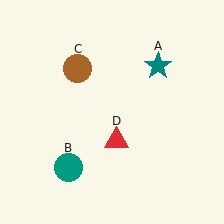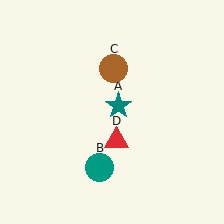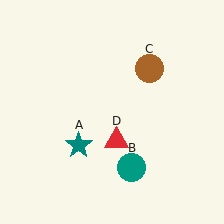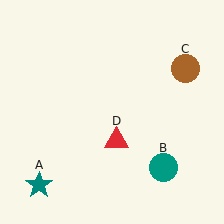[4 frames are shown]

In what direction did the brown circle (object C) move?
The brown circle (object C) moved right.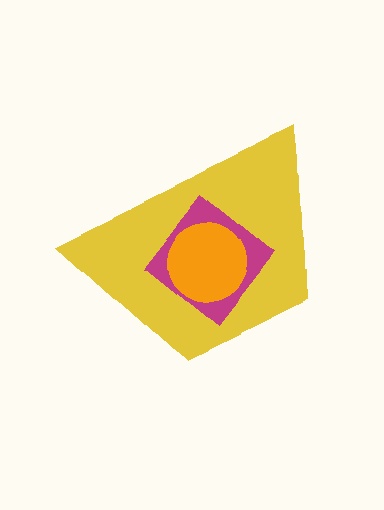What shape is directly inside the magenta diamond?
The orange circle.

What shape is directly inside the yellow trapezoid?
The magenta diamond.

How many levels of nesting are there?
3.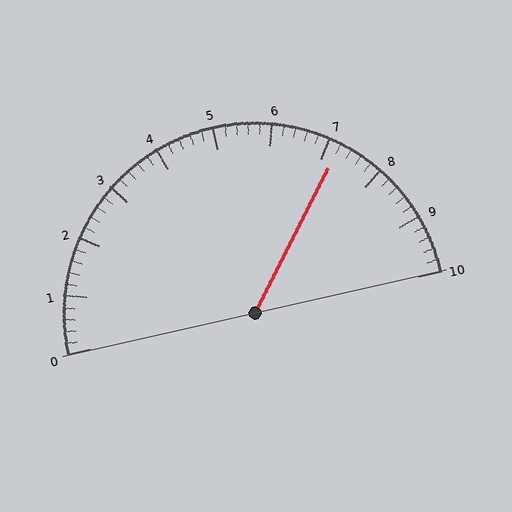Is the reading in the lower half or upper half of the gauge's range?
The reading is in the upper half of the range (0 to 10).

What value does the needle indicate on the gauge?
The needle indicates approximately 7.2.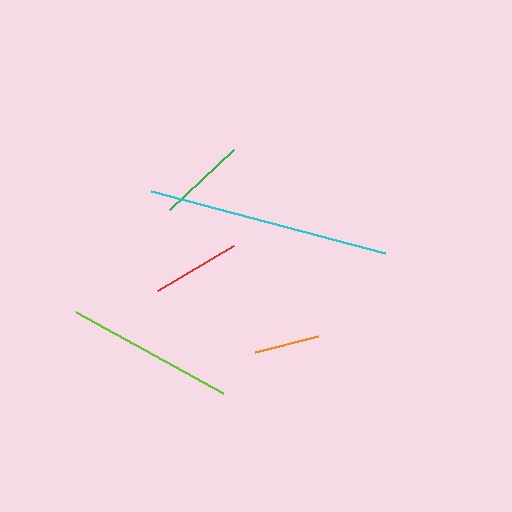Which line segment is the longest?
The cyan line is the longest at approximately 242 pixels.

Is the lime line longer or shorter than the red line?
The lime line is longer than the red line.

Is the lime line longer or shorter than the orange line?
The lime line is longer than the orange line.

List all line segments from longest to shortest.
From longest to shortest: cyan, lime, red, green, orange.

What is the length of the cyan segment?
The cyan segment is approximately 242 pixels long.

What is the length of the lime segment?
The lime segment is approximately 167 pixels long.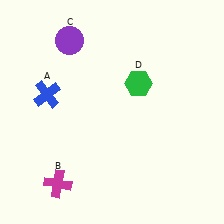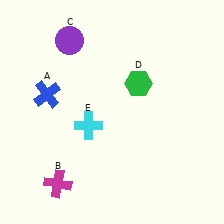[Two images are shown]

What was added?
A cyan cross (E) was added in Image 2.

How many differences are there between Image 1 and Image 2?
There is 1 difference between the two images.